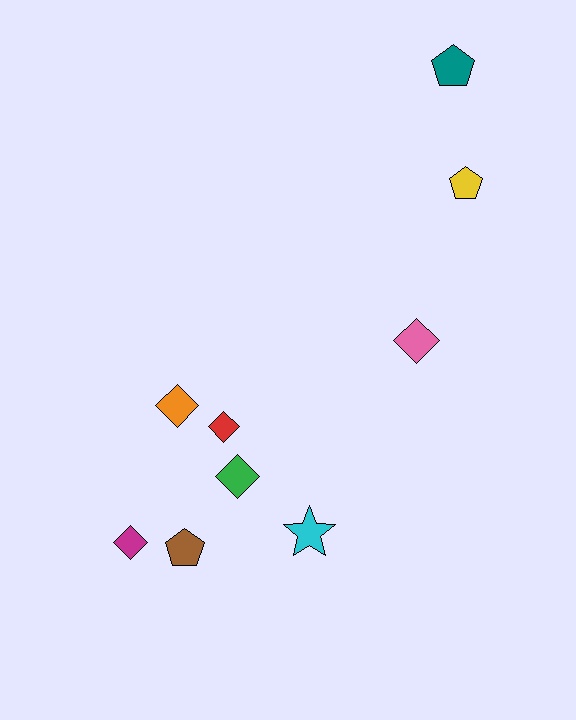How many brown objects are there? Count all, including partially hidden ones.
There is 1 brown object.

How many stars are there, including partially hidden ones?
There is 1 star.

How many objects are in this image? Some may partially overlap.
There are 9 objects.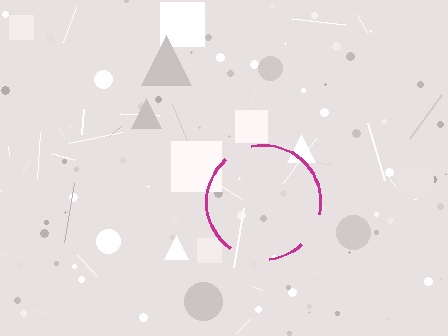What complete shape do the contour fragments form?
The contour fragments form a circle.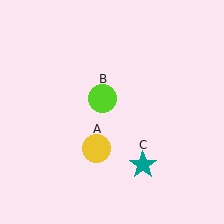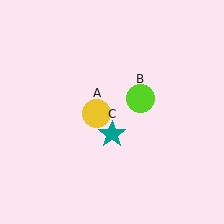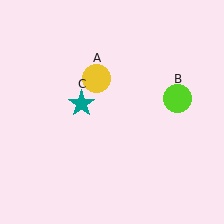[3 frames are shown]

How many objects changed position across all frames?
3 objects changed position: yellow circle (object A), lime circle (object B), teal star (object C).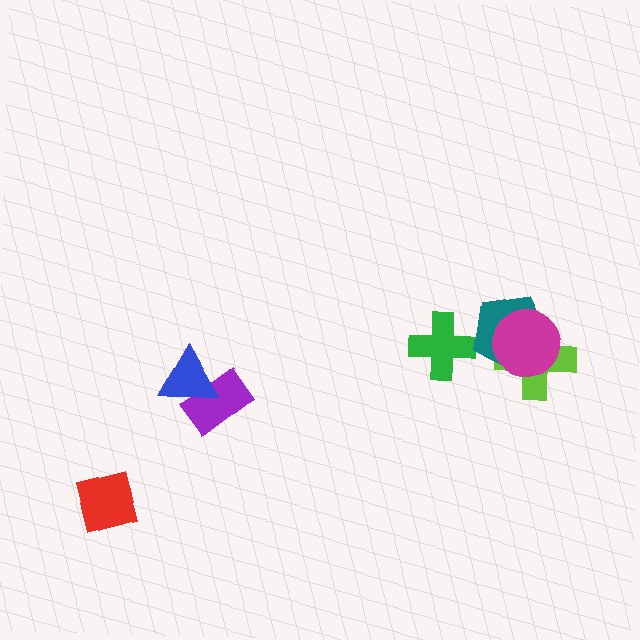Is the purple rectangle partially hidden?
Yes, it is partially covered by another shape.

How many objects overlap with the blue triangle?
1 object overlaps with the blue triangle.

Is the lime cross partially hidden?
Yes, it is partially covered by another shape.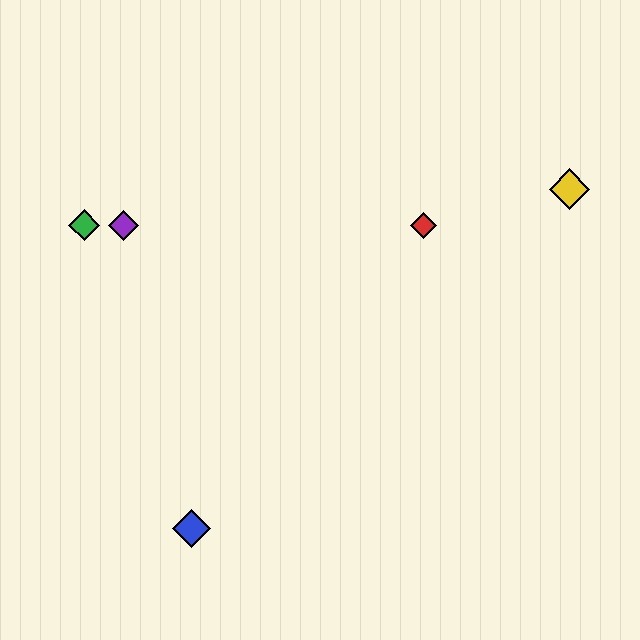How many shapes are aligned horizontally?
3 shapes (the red diamond, the green diamond, the purple diamond) are aligned horizontally.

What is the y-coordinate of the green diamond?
The green diamond is at y≈225.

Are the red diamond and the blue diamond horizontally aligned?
No, the red diamond is at y≈225 and the blue diamond is at y≈528.